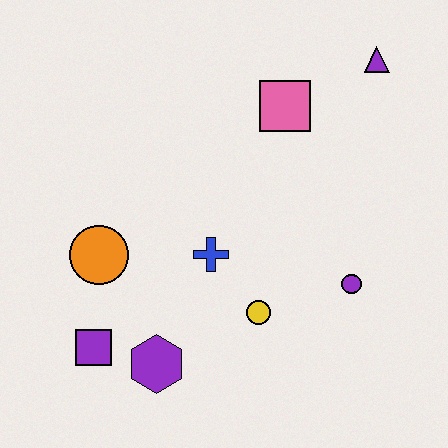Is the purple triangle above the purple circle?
Yes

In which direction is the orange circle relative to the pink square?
The orange circle is to the left of the pink square.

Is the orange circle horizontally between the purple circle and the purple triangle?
No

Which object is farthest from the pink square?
The purple square is farthest from the pink square.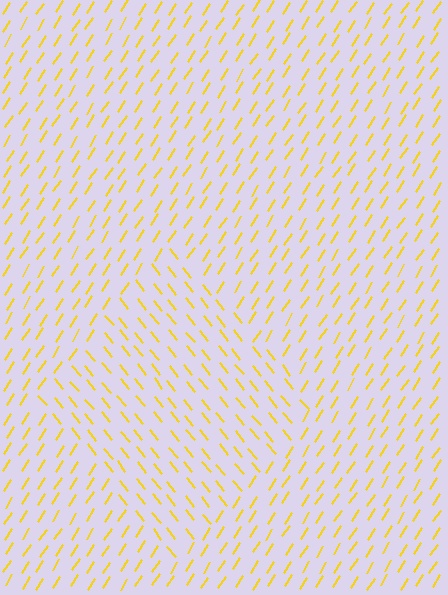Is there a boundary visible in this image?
Yes, there is a texture boundary formed by a change in line orientation.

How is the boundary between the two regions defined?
The boundary is defined purely by a change in line orientation (approximately 71 degrees difference). All lines are the same color and thickness.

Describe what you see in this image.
The image is filled with small yellow line segments. A diamond region in the image has lines oriented differently from the surrounding lines, creating a visible texture boundary.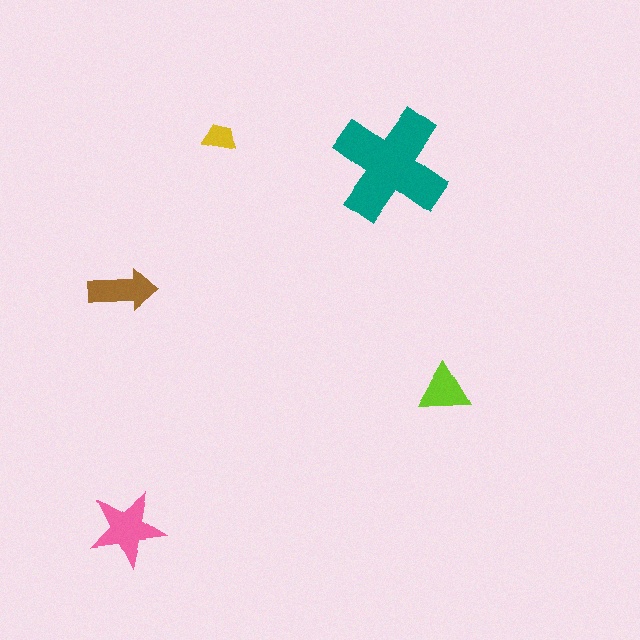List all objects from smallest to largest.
The yellow trapezoid, the lime triangle, the brown arrow, the pink star, the teal cross.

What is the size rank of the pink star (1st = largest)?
2nd.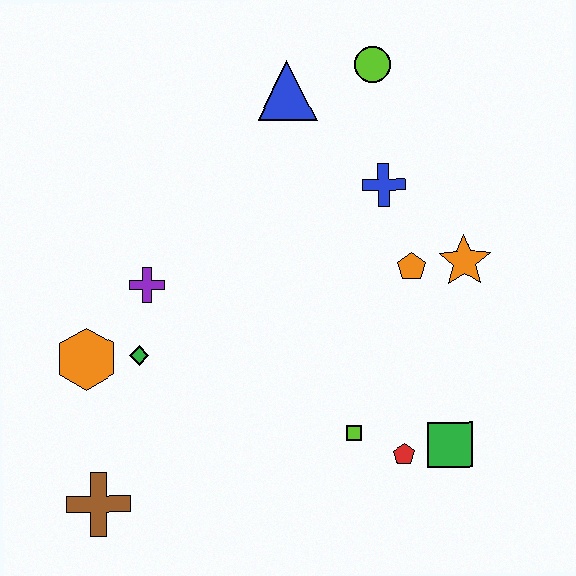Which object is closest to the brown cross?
The orange hexagon is closest to the brown cross.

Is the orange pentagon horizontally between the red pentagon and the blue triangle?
No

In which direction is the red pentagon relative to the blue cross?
The red pentagon is below the blue cross.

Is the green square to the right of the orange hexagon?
Yes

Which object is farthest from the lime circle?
The brown cross is farthest from the lime circle.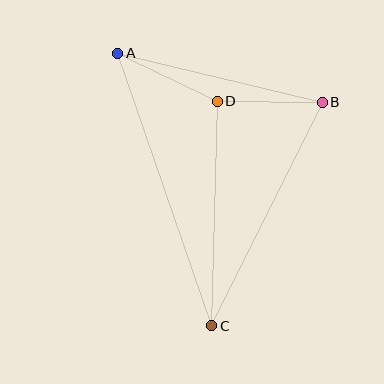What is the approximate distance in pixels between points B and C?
The distance between B and C is approximately 250 pixels.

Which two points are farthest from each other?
Points A and C are farthest from each other.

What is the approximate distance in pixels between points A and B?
The distance between A and B is approximately 210 pixels.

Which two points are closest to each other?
Points B and D are closest to each other.